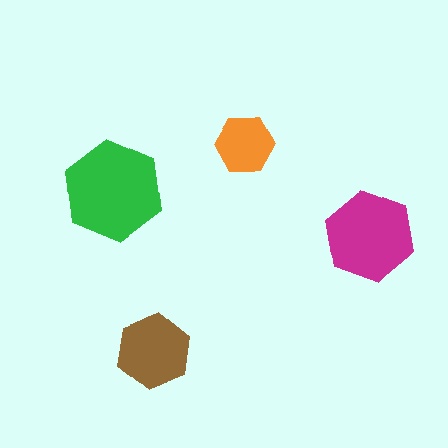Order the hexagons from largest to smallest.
the green one, the magenta one, the brown one, the orange one.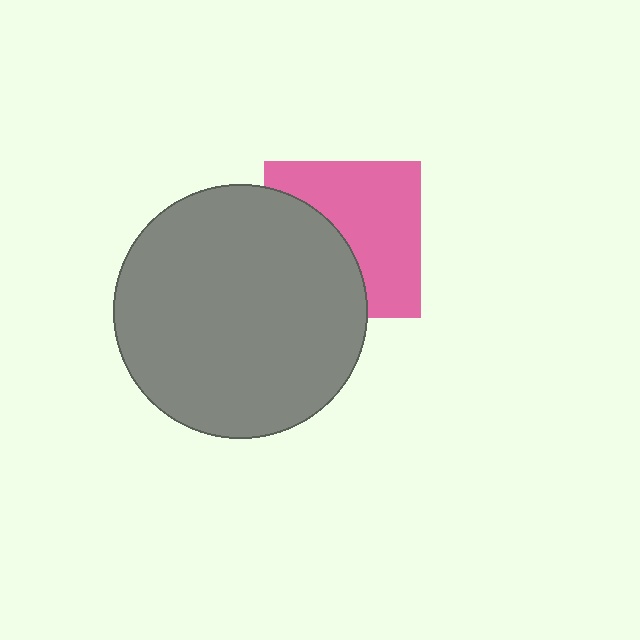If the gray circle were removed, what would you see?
You would see the complete pink square.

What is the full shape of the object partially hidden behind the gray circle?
The partially hidden object is a pink square.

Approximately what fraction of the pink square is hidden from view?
Roughly 42% of the pink square is hidden behind the gray circle.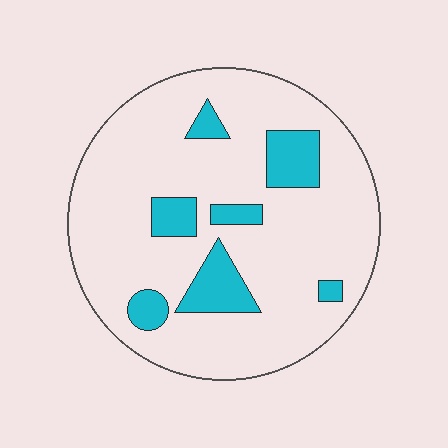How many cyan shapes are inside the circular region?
7.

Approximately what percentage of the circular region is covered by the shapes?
Approximately 15%.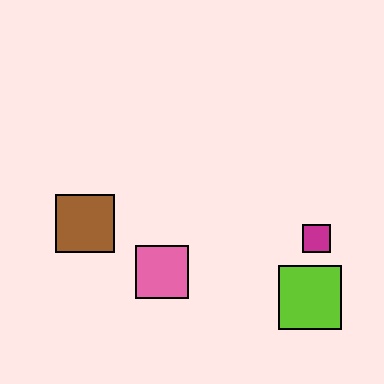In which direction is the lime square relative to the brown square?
The lime square is to the right of the brown square.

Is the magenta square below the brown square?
Yes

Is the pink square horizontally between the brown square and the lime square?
Yes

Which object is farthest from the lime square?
The brown square is farthest from the lime square.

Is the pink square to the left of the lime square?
Yes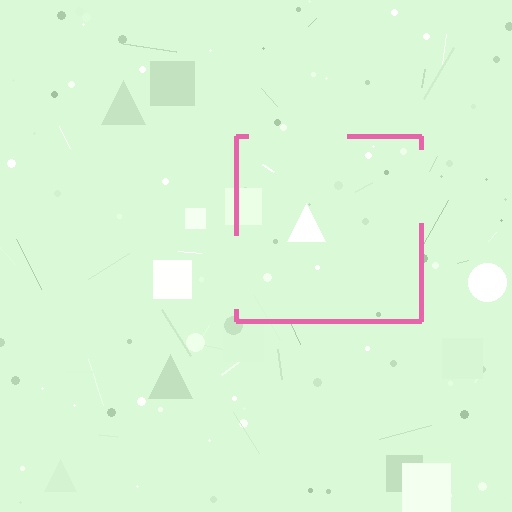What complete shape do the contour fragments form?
The contour fragments form a square.